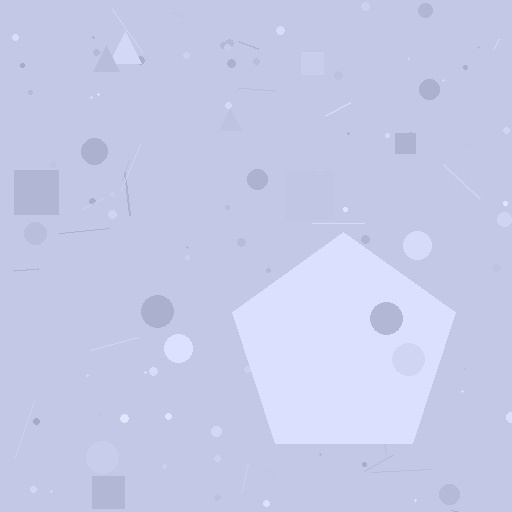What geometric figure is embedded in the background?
A pentagon is embedded in the background.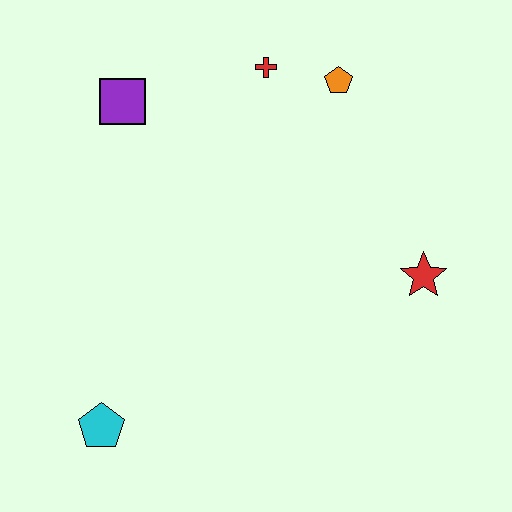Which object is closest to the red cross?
The orange pentagon is closest to the red cross.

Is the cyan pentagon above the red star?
No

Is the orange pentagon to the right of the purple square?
Yes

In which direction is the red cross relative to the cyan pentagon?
The red cross is above the cyan pentagon.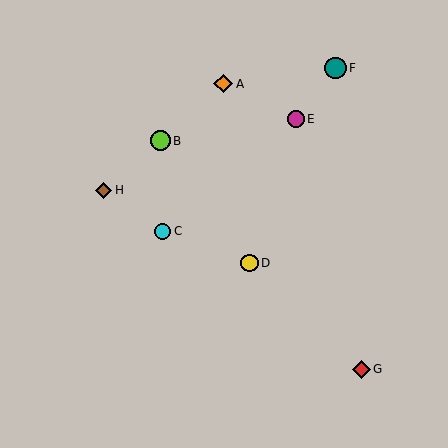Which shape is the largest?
The teal circle (labeled F) is the largest.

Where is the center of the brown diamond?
The center of the brown diamond is at (104, 190).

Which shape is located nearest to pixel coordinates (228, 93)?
The orange diamond (labeled A) at (223, 84) is nearest to that location.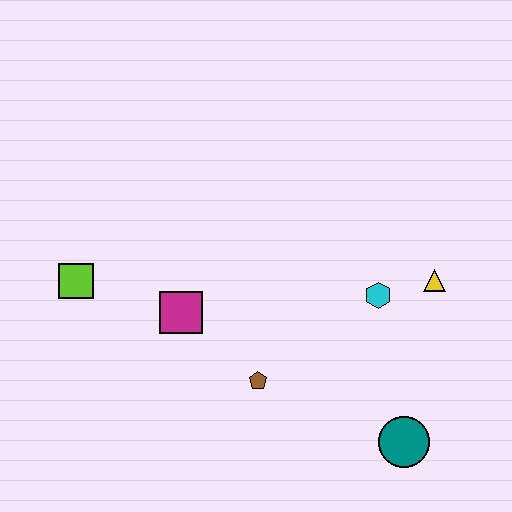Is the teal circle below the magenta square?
Yes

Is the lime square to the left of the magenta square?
Yes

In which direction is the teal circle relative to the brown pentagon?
The teal circle is to the right of the brown pentagon.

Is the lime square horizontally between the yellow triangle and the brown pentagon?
No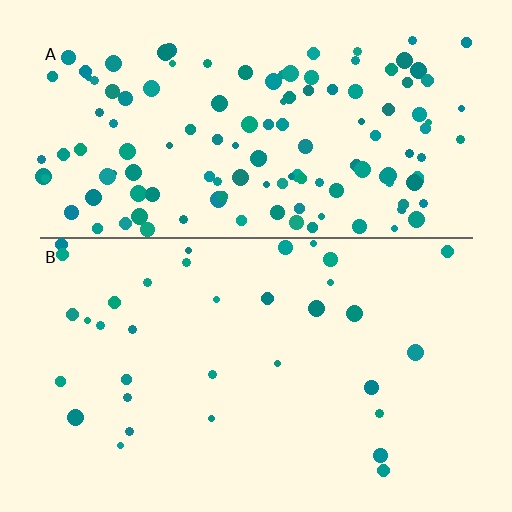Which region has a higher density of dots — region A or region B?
A (the top).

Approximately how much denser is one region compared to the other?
Approximately 4.0× — region A over region B.